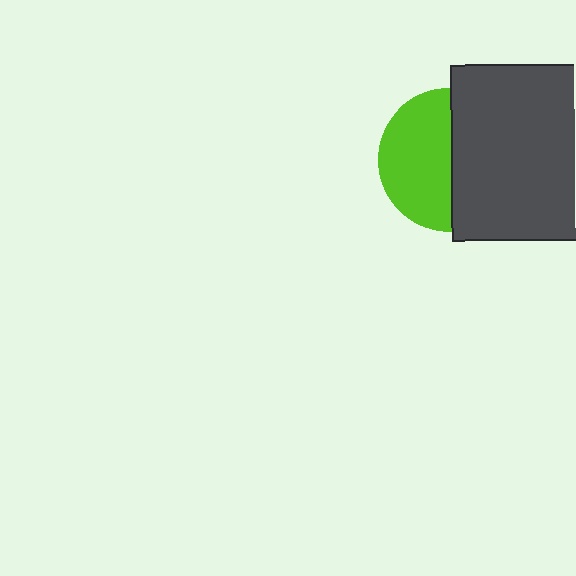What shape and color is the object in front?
The object in front is a dark gray square.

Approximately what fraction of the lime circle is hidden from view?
Roughly 50% of the lime circle is hidden behind the dark gray square.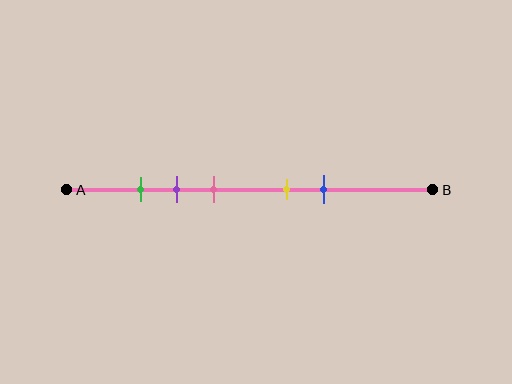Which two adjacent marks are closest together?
The green and purple marks are the closest adjacent pair.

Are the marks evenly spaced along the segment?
No, the marks are not evenly spaced.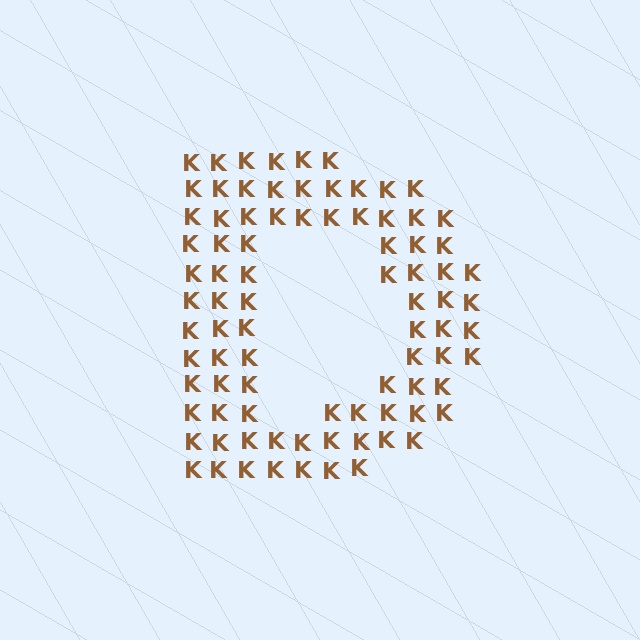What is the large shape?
The large shape is the letter D.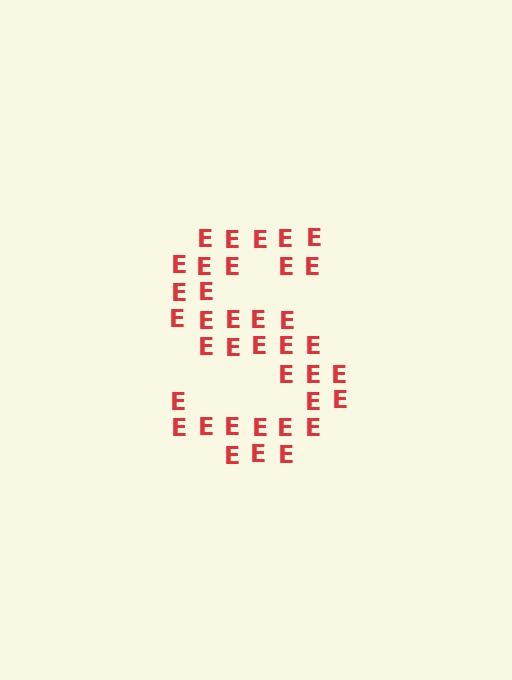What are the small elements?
The small elements are letter E's.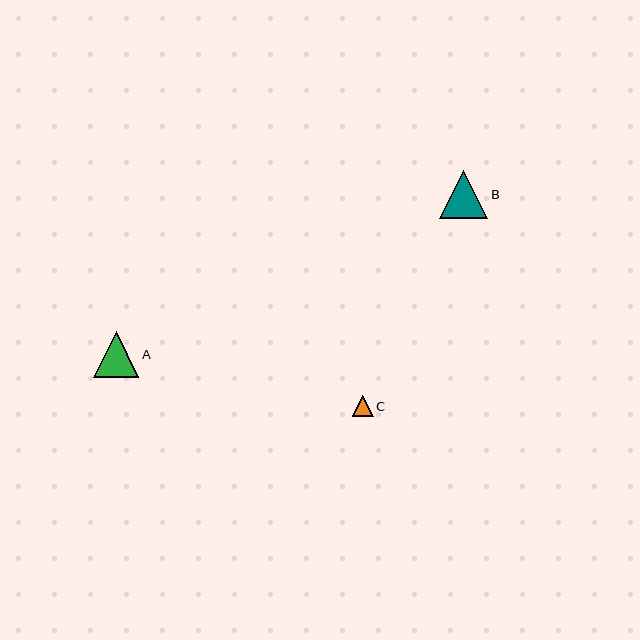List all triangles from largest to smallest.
From largest to smallest: B, A, C.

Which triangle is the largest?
Triangle B is the largest with a size of approximately 48 pixels.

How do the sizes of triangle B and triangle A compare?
Triangle B and triangle A are approximately the same size.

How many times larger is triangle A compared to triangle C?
Triangle A is approximately 2.2 times the size of triangle C.